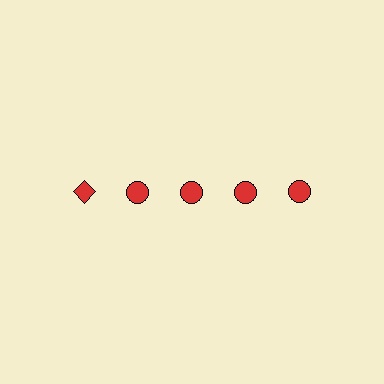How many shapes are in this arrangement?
There are 5 shapes arranged in a grid pattern.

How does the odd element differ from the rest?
It has a different shape: diamond instead of circle.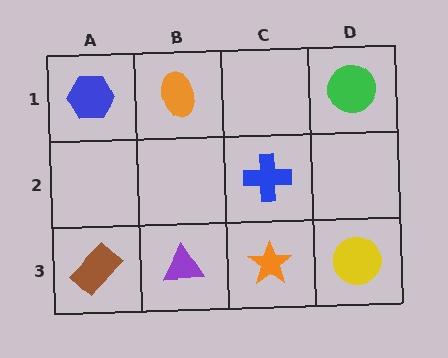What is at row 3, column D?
A yellow circle.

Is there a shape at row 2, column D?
No, that cell is empty.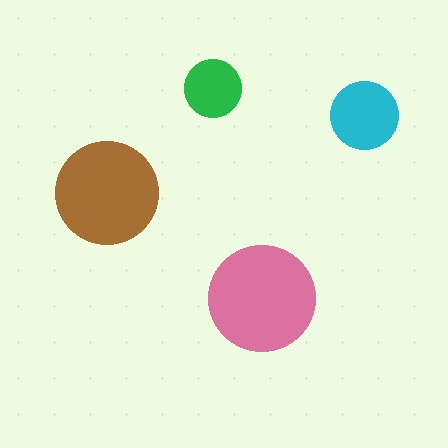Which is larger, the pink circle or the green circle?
The pink one.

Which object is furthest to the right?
The cyan circle is rightmost.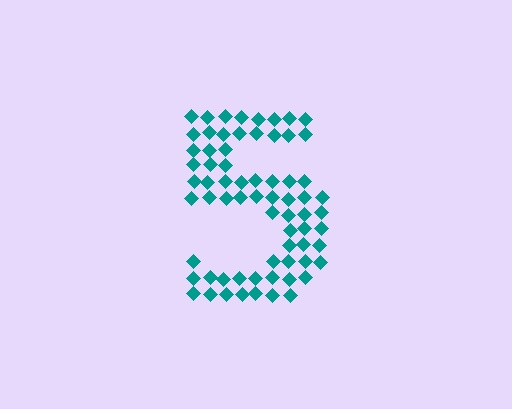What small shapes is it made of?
It is made of small diamonds.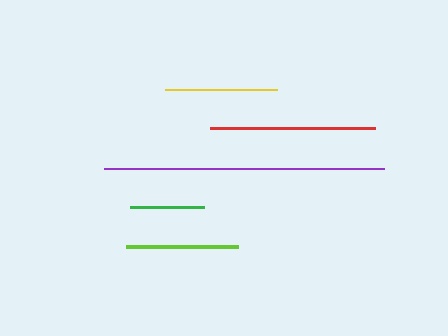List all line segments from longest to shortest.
From longest to shortest: purple, red, yellow, lime, green.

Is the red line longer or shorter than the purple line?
The purple line is longer than the red line.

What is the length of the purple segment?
The purple segment is approximately 280 pixels long.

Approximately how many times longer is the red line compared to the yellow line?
The red line is approximately 1.5 times the length of the yellow line.